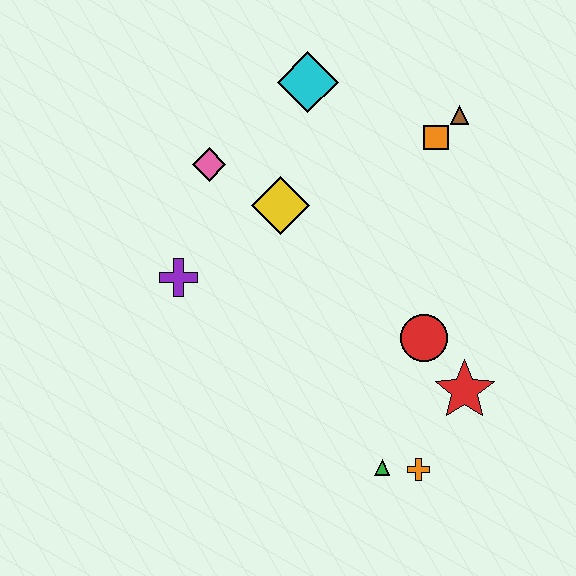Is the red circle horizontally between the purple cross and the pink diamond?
No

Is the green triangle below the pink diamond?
Yes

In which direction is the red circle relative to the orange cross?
The red circle is above the orange cross.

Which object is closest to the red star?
The red circle is closest to the red star.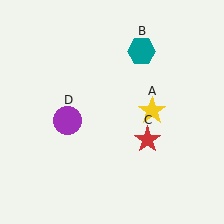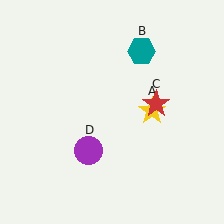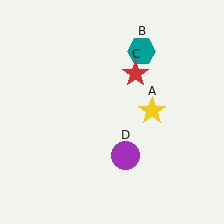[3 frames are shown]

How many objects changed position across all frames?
2 objects changed position: red star (object C), purple circle (object D).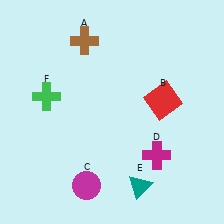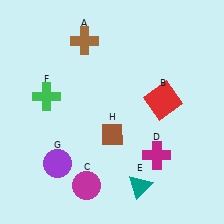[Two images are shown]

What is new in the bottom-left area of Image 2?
A purple circle (G) was added in the bottom-left area of Image 2.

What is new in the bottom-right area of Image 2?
A brown diamond (H) was added in the bottom-right area of Image 2.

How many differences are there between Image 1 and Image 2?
There are 2 differences between the two images.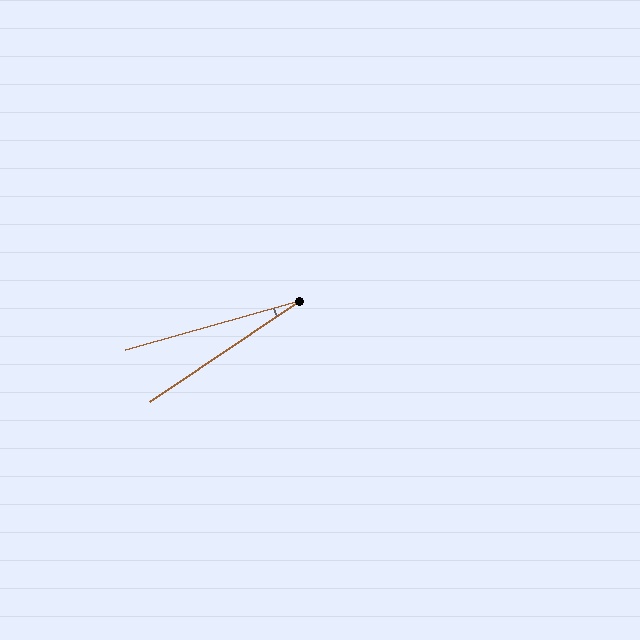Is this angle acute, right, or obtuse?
It is acute.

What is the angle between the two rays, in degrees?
Approximately 18 degrees.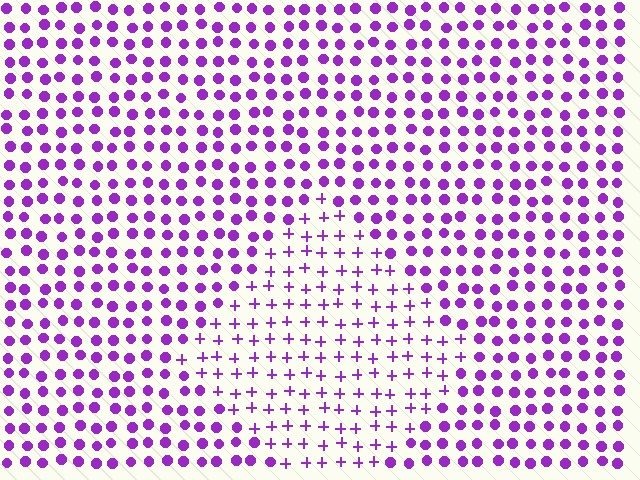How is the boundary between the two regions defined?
The boundary is defined by a change in element shape: plus signs inside vs. circles outside. All elements share the same color and spacing.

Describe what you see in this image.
The image is filled with small purple elements arranged in a uniform grid. A diamond-shaped region contains plus signs, while the surrounding area contains circles. The boundary is defined purely by the change in element shape.